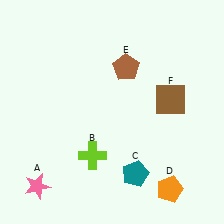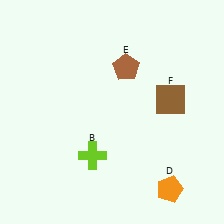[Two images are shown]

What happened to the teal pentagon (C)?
The teal pentagon (C) was removed in Image 2. It was in the bottom-right area of Image 1.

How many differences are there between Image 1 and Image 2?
There are 2 differences between the two images.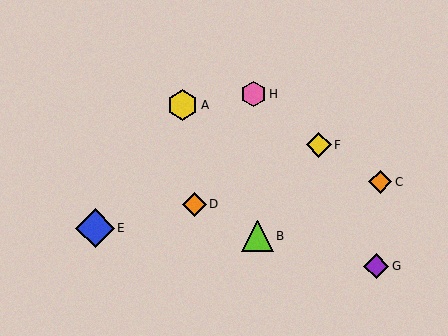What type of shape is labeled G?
Shape G is a purple diamond.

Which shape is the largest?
The blue diamond (labeled E) is the largest.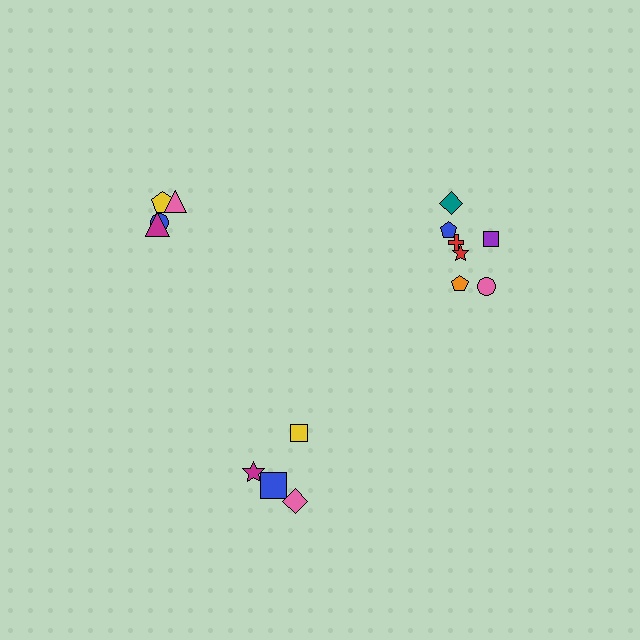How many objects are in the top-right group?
There are 7 objects.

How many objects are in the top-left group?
There are 4 objects.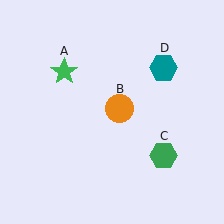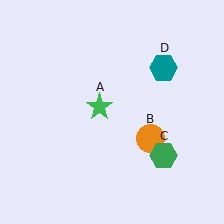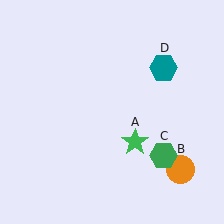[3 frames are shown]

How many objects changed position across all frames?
2 objects changed position: green star (object A), orange circle (object B).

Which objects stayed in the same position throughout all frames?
Green hexagon (object C) and teal hexagon (object D) remained stationary.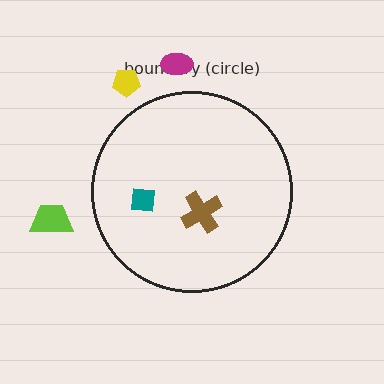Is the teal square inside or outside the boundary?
Inside.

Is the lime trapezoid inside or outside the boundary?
Outside.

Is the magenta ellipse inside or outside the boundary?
Outside.